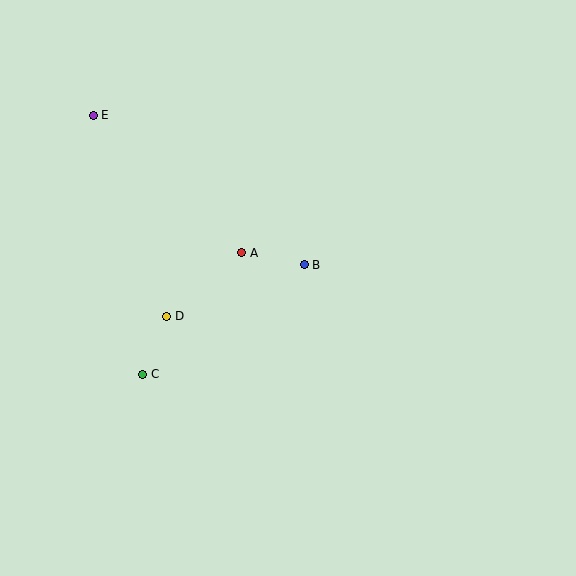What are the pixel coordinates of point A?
Point A is at (242, 253).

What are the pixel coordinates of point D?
Point D is at (167, 316).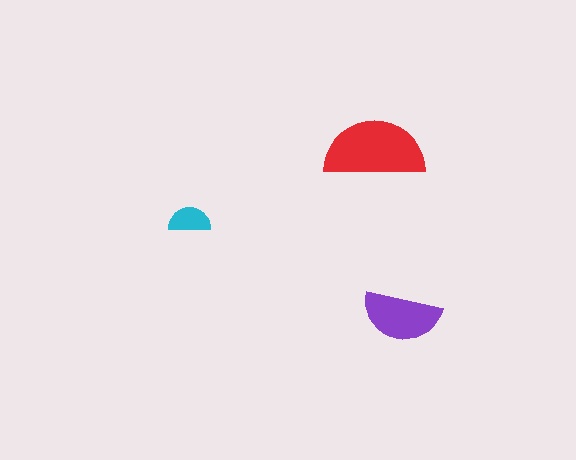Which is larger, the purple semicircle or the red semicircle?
The red one.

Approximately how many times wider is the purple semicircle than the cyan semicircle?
About 2 times wider.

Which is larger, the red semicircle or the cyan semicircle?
The red one.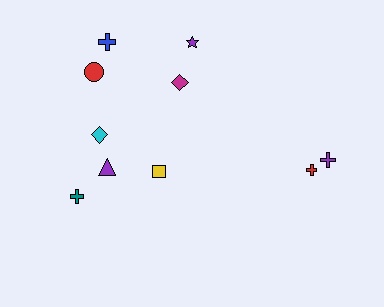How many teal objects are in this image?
There is 1 teal object.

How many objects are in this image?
There are 10 objects.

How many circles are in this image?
There is 1 circle.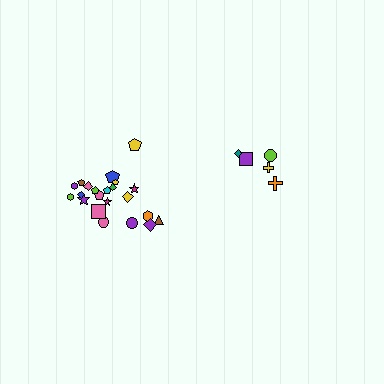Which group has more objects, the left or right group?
The left group.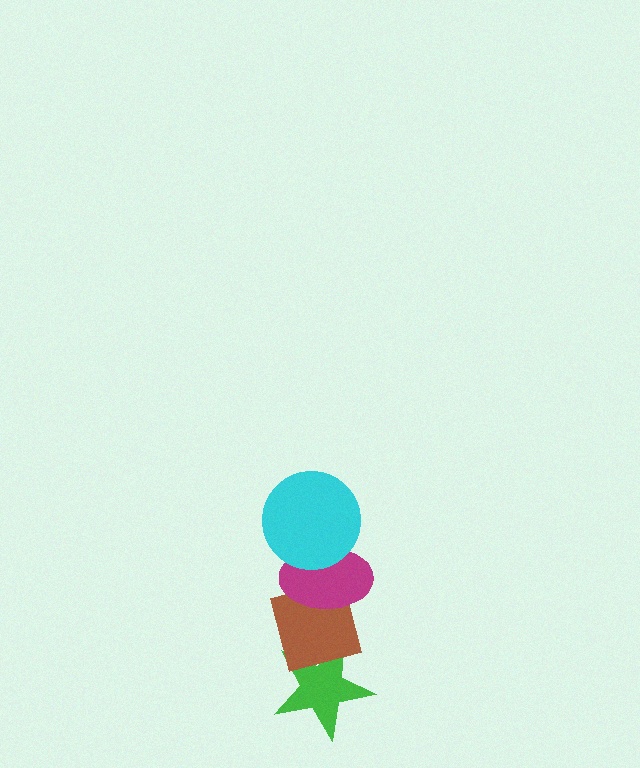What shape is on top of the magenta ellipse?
The cyan circle is on top of the magenta ellipse.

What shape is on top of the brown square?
The magenta ellipse is on top of the brown square.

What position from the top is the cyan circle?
The cyan circle is 1st from the top.